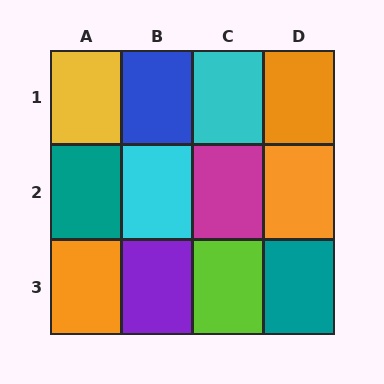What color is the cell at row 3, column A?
Orange.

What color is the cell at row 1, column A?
Yellow.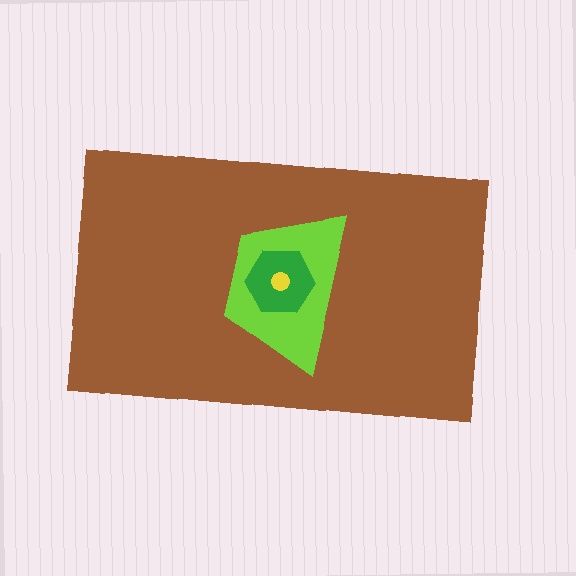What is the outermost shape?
The brown rectangle.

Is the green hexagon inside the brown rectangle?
Yes.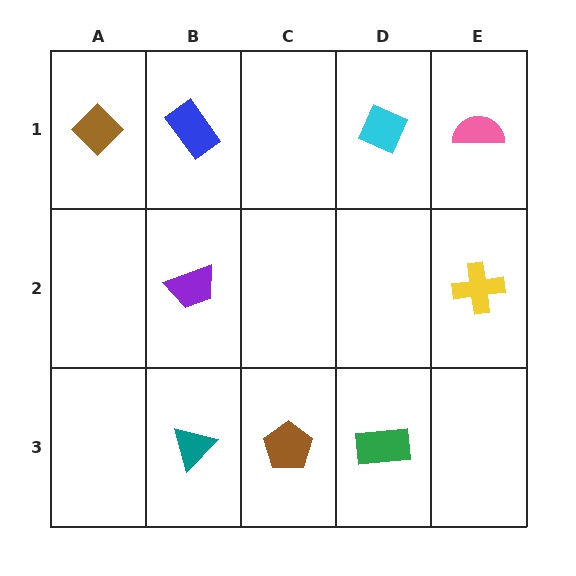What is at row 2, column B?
A purple trapezoid.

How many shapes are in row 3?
3 shapes.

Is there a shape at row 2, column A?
No, that cell is empty.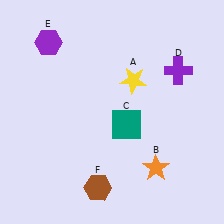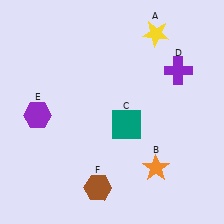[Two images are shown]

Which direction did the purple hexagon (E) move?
The purple hexagon (E) moved down.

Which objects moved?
The objects that moved are: the yellow star (A), the purple hexagon (E).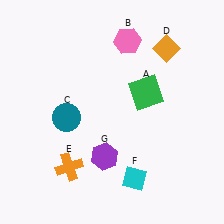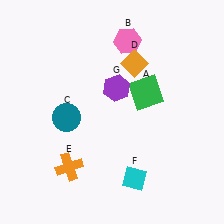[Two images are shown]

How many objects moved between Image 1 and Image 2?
2 objects moved between the two images.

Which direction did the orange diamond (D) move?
The orange diamond (D) moved left.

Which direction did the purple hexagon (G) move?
The purple hexagon (G) moved up.